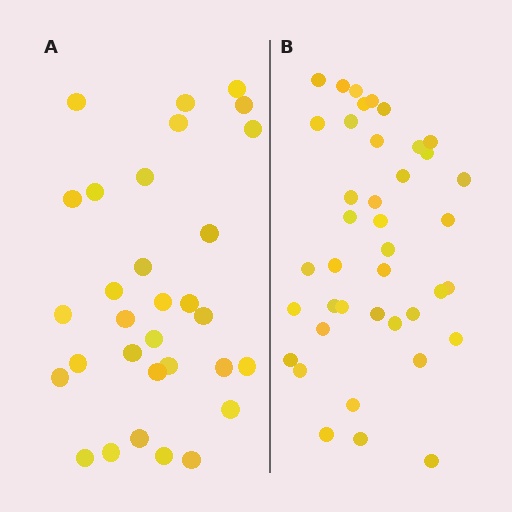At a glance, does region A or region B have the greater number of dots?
Region B (the right region) has more dots.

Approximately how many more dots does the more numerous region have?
Region B has roughly 8 or so more dots than region A.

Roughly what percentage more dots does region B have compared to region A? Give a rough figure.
About 30% more.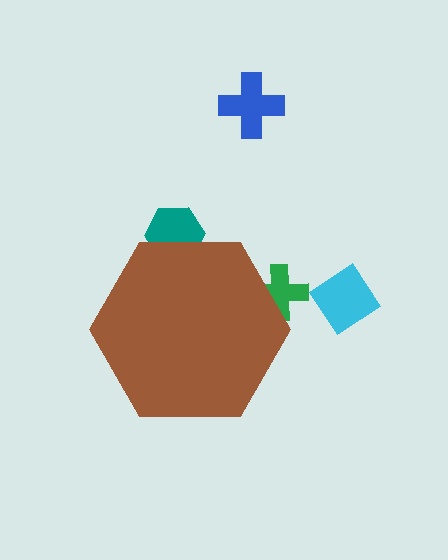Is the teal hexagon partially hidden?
Yes, the teal hexagon is partially hidden behind the brown hexagon.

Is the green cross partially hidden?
Yes, the green cross is partially hidden behind the brown hexagon.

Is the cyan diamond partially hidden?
No, the cyan diamond is fully visible.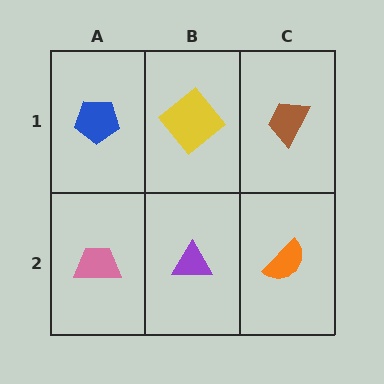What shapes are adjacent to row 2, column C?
A brown trapezoid (row 1, column C), a purple triangle (row 2, column B).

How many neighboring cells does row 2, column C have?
2.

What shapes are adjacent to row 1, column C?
An orange semicircle (row 2, column C), a yellow diamond (row 1, column B).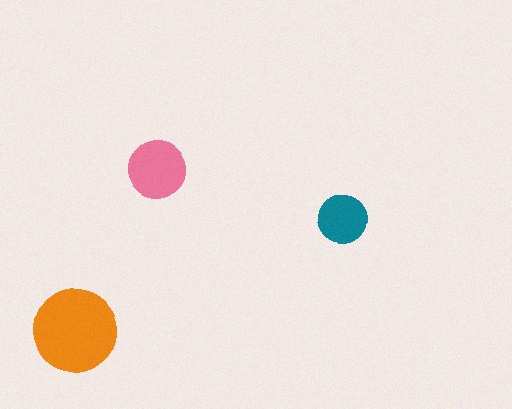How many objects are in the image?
There are 3 objects in the image.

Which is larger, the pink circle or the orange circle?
The orange one.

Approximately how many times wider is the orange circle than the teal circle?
About 1.5 times wider.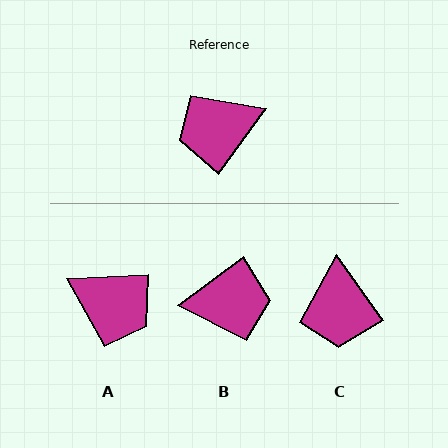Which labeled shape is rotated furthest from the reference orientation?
B, about 163 degrees away.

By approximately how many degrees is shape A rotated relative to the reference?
Approximately 129 degrees counter-clockwise.